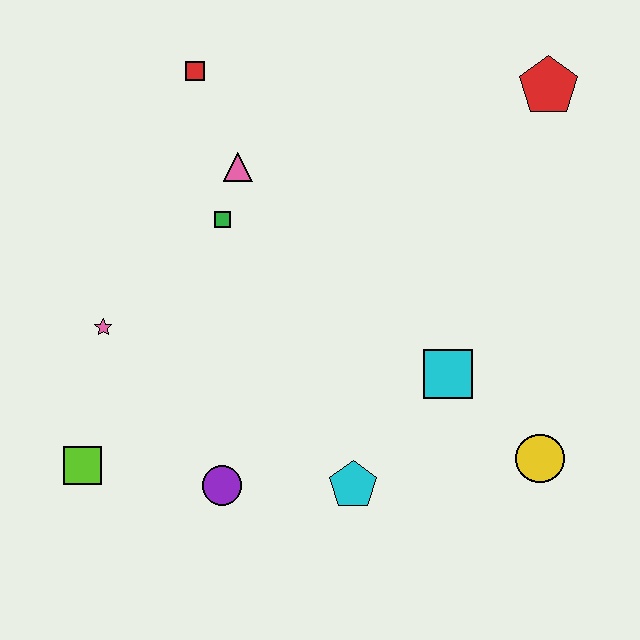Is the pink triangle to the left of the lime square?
No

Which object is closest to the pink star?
The lime square is closest to the pink star.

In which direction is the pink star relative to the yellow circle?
The pink star is to the left of the yellow circle.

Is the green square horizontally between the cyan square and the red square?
Yes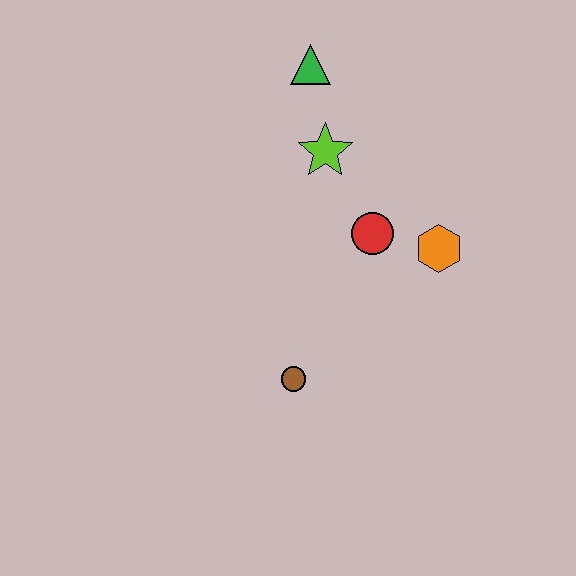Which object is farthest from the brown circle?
The green triangle is farthest from the brown circle.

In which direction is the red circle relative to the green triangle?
The red circle is below the green triangle.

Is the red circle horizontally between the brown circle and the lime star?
No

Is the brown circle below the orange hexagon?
Yes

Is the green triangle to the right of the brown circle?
Yes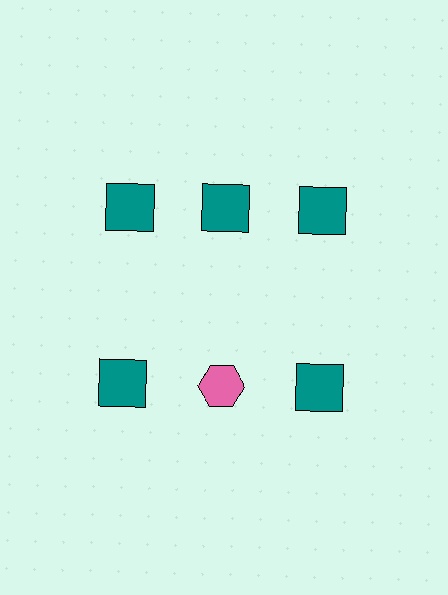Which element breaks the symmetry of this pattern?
The pink hexagon in the second row, second from left column breaks the symmetry. All other shapes are teal squares.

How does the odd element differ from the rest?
It differs in both color (pink instead of teal) and shape (hexagon instead of square).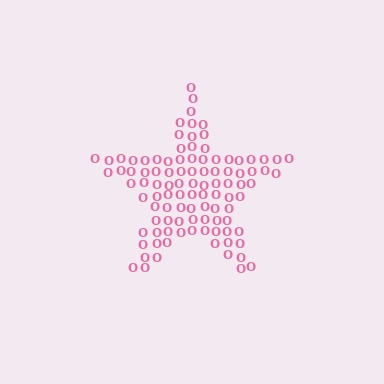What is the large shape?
The large shape is a star.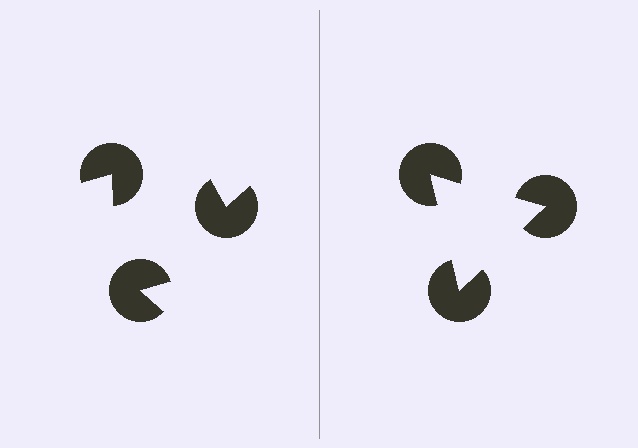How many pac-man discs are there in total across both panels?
6 — 3 on each side.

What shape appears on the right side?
An illusory triangle.